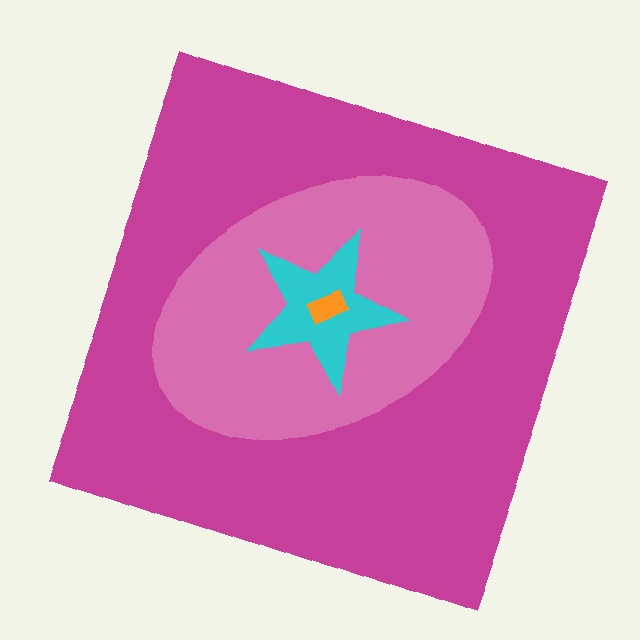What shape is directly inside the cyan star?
The orange rectangle.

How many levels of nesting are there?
4.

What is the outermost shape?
The magenta square.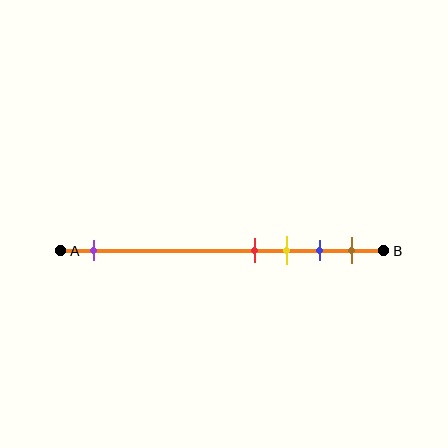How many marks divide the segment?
There are 5 marks dividing the segment.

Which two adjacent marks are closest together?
The red and yellow marks are the closest adjacent pair.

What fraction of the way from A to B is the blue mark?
The blue mark is approximately 80% (0.8) of the way from A to B.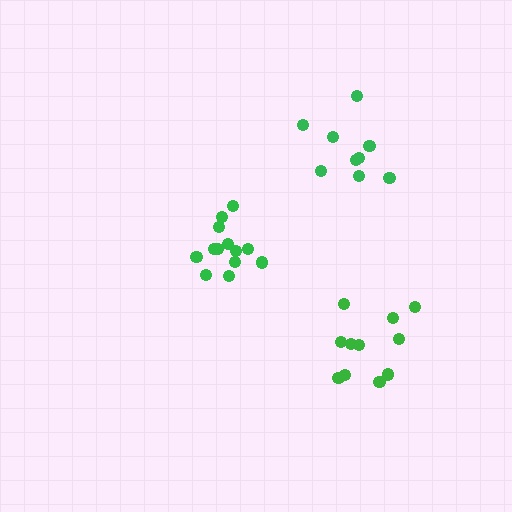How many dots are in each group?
Group 1: 13 dots, Group 2: 9 dots, Group 3: 11 dots (33 total).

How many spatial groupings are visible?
There are 3 spatial groupings.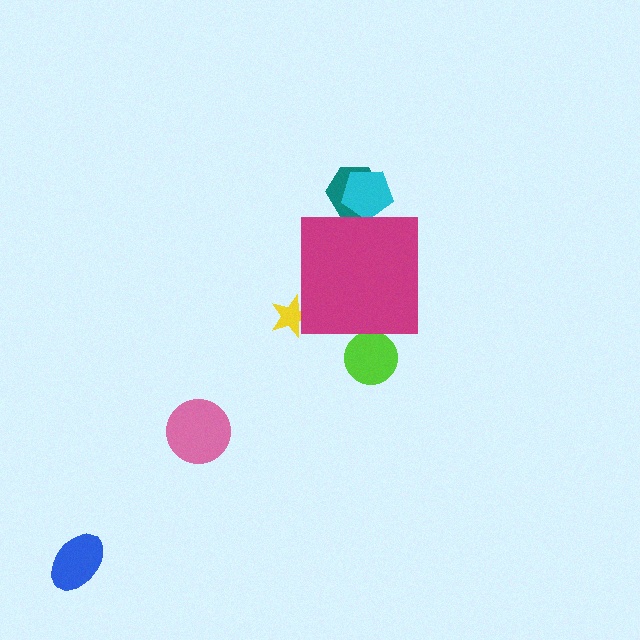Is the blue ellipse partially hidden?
No, the blue ellipse is fully visible.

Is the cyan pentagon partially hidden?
Yes, the cyan pentagon is partially hidden behind the magenta square.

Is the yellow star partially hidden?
Yes, the yellow star is partially hidden behind the magenta square.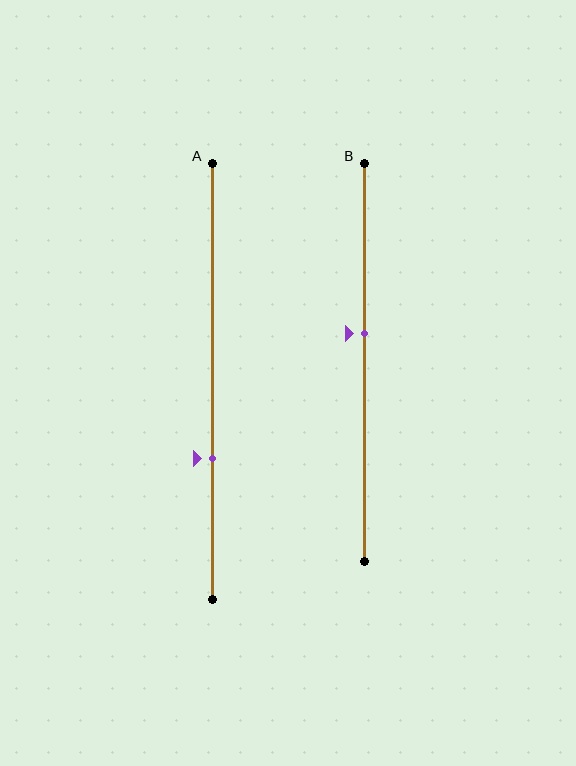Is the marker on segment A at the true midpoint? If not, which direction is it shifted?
No, the marker on segment A is shifted downward by about 18% of the segment length.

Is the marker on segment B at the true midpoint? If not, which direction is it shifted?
No, the marker on segment B is shifted upward by about 7% of the segment length.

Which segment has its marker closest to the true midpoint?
Segment B has its marker closest to the true midpoint.